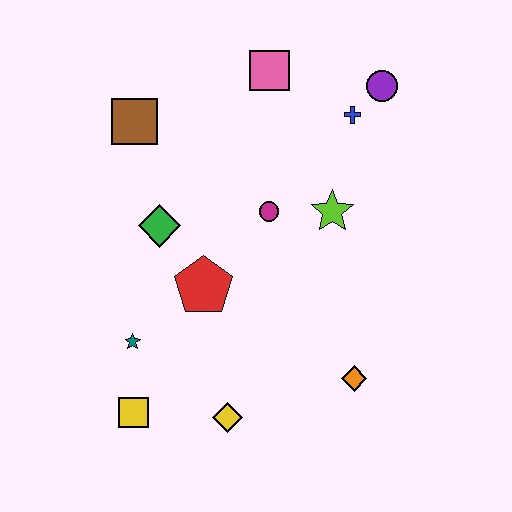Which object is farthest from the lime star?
The yellow square is farthest from the lime star.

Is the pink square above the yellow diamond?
Yes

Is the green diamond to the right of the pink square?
No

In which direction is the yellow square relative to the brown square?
The yellow square is below the brown square.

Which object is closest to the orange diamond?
The yellow diamond is closest to the orange diamond.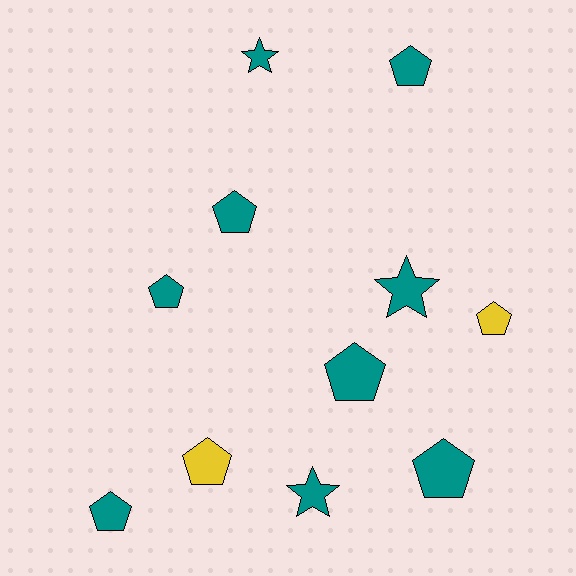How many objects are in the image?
There are 11 objects.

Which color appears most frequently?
Teal, with 9 objects.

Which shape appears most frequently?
Pentagon, with 8 objects.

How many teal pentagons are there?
There are 6 teal pentagons.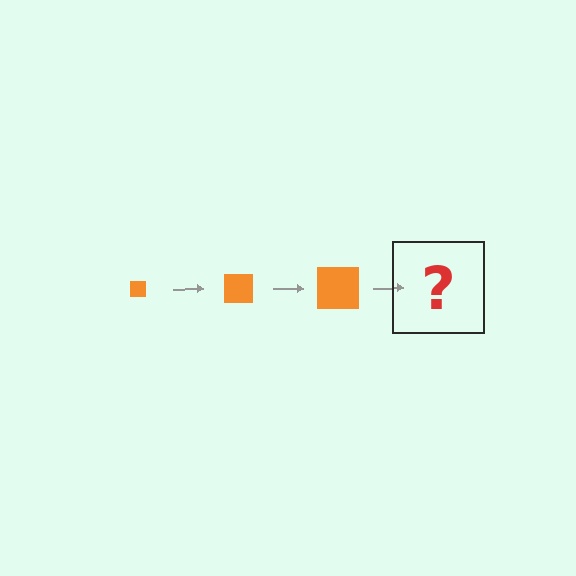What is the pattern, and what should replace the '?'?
The pattern is that the square gets progressively larger each step. The '?' should be an orange square, larger than the previous one.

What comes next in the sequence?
The next element should be an orange square, larger than the previous one.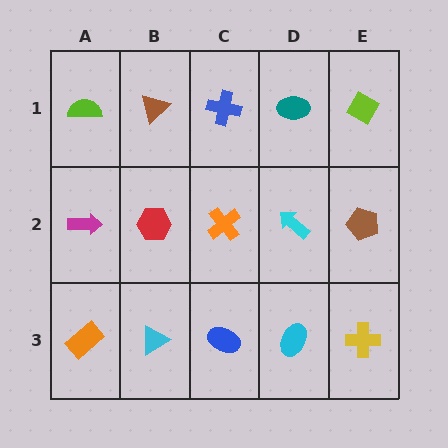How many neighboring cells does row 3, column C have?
3.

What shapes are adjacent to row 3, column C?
An orange cross (row 2, column C), a cyan triangle (row 3, column B), a cyan ellipse (row 3, column D).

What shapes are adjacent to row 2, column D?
A teal ellipse (row 1, column D), a cyan ellipse (row 3, column D), an orange cross (row 2, column C), a brown pentagon (row 2, column E).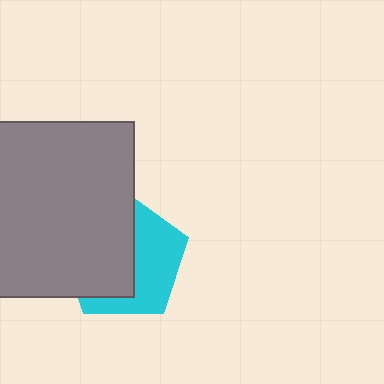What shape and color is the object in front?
The object in front is a gray square.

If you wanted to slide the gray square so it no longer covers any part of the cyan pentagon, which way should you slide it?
Slide it left — that is the most direct way to separate the two shapes.